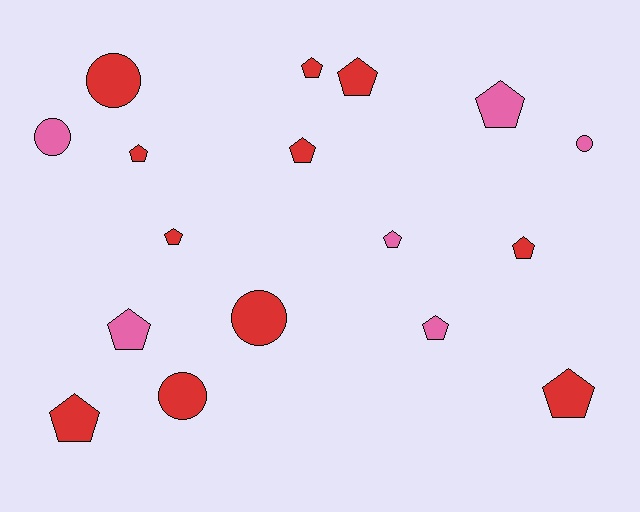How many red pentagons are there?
There are 8 red pentagons.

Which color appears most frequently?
Red, with 11 objects.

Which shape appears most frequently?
Pentagon, with 12 objects.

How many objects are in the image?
There are 17 objects.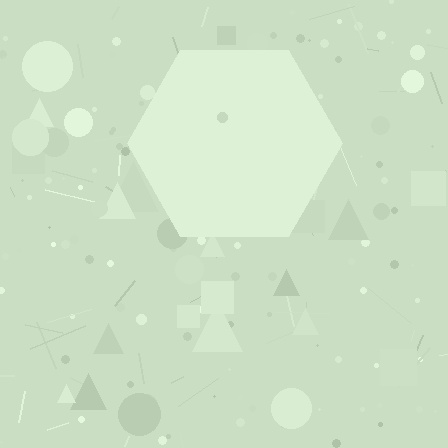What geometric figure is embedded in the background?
A hexagon is embedded in the background.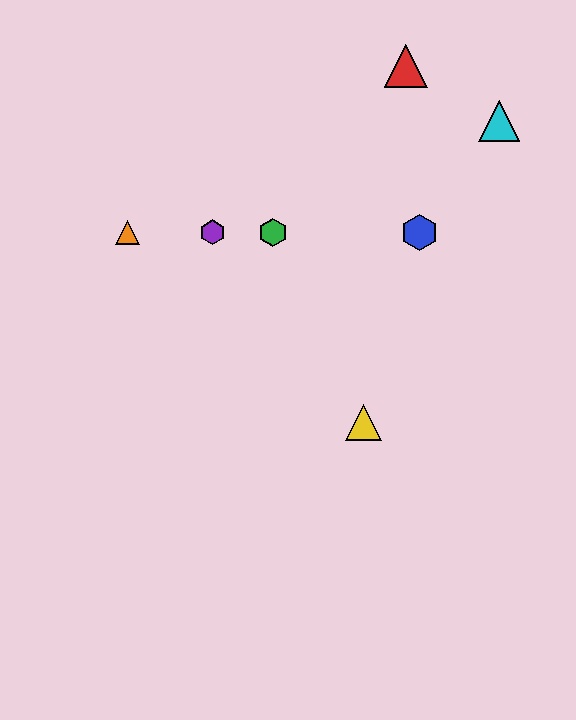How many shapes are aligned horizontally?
4 shapes (the blue hexagon, the green hexagon, the purple hexagon, the orange triangle) are aligned horizontally.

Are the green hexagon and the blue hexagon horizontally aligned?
Yes, both are at y≈232.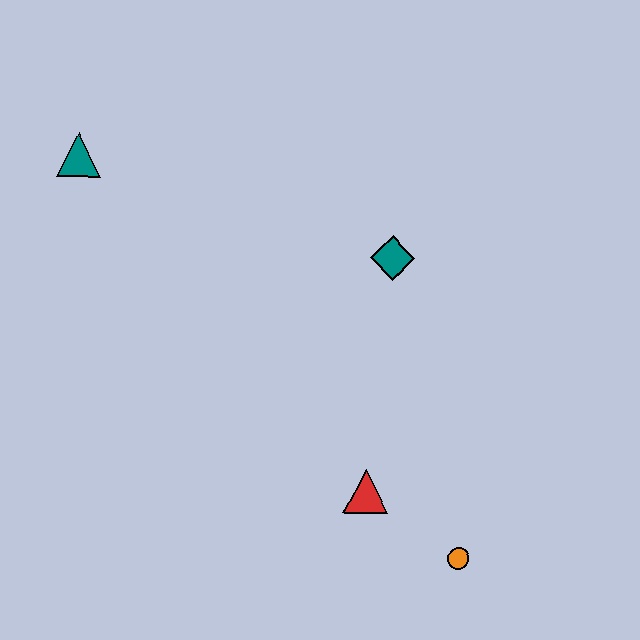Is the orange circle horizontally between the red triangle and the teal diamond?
No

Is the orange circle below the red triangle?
Yes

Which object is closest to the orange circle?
The red triangle is closest to the orange circle.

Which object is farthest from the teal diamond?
The teal triangle is farthest from the teal diamond.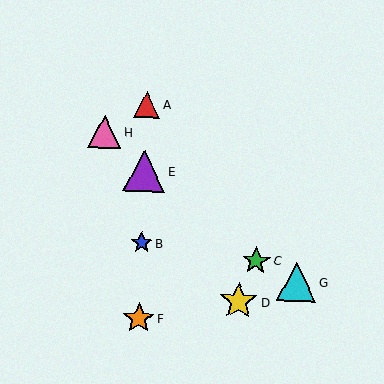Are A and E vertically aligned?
Yes, both are at x≈147.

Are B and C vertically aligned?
No, B is at x≈142 and C is at x≈256.